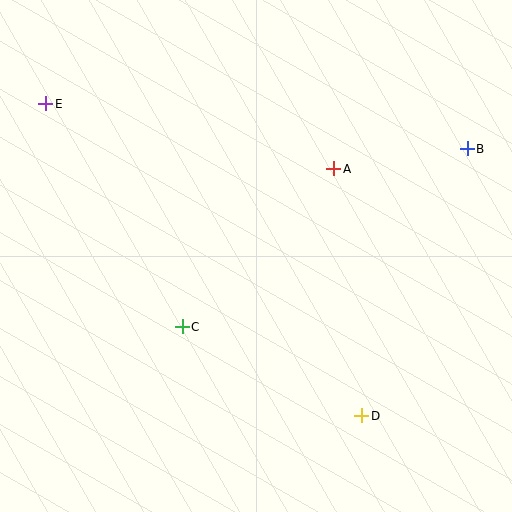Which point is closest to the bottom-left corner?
Point C is closest to the bottom-left corner.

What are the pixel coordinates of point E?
Point E is at (46, 104).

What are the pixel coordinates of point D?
Point D is at (362, 416).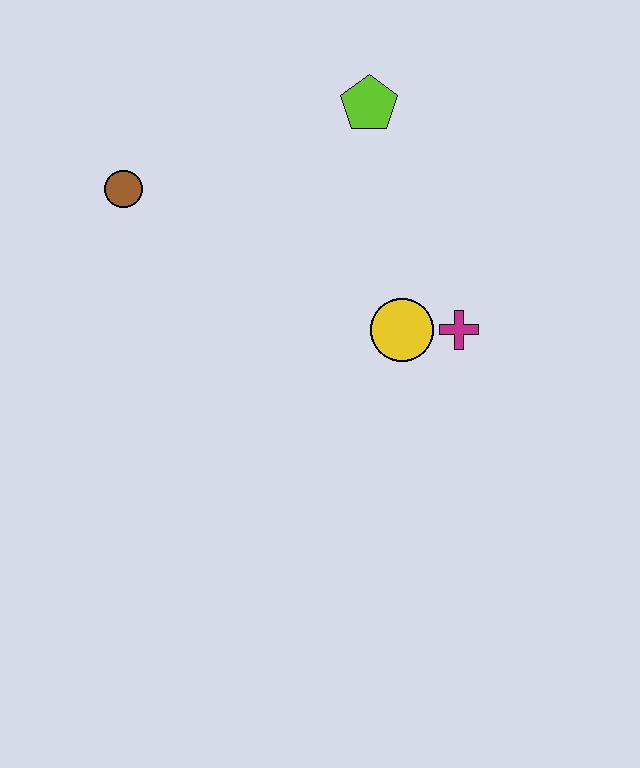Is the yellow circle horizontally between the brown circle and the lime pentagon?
No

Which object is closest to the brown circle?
The lime pentagon is closest to the brown circle.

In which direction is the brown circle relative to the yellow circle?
The brown circle is to the left of the yellow circle.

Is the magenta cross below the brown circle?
Yes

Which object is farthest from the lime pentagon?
The brown circle is farthest from the lime pentagon.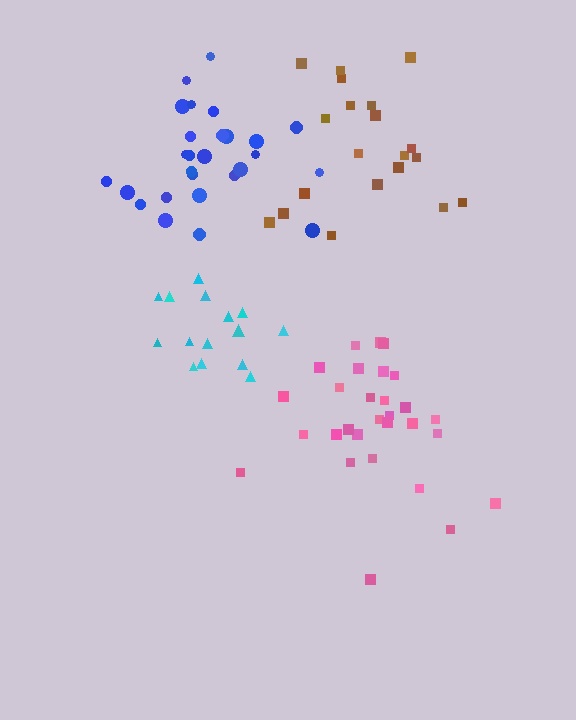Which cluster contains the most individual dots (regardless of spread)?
Pink (29).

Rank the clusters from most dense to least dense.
blue, cyan, pink, brown.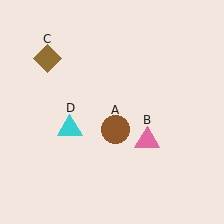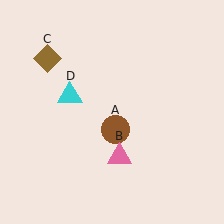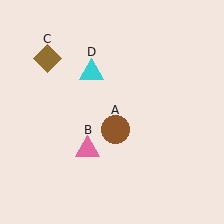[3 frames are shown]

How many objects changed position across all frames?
2 objects changed position: pink triangle (object B), cyan triangle (object D).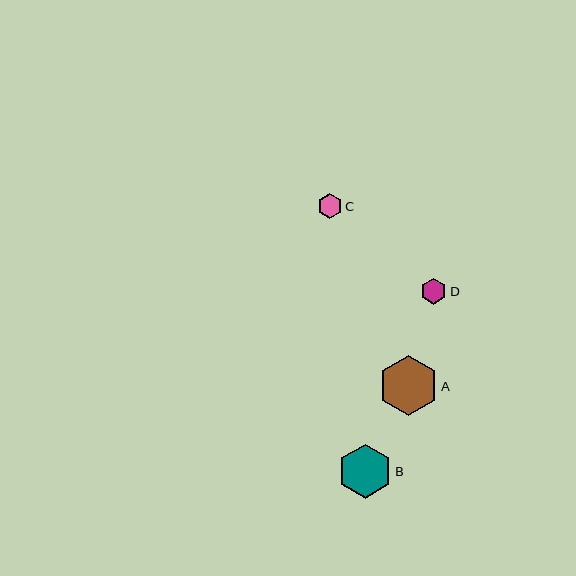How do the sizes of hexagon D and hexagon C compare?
Hexagon D and hexagon C are approximately the same size.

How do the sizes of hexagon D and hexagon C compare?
Hexagon D and hexagon C are approximately the same size.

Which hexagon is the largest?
Hexagon A is the largest with a size of approximately 60 pixels.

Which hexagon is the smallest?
Hexagon C is the smallest with a size of approximately 24 pixels.